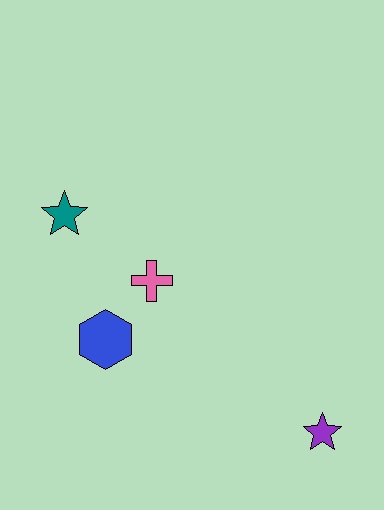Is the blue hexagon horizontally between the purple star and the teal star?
Yes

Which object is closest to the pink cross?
The blue hexagon is closest to the pink cross.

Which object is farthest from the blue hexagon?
The purple star is farthest from the blue hexagon.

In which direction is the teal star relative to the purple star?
The teal star is to the left of the purple star.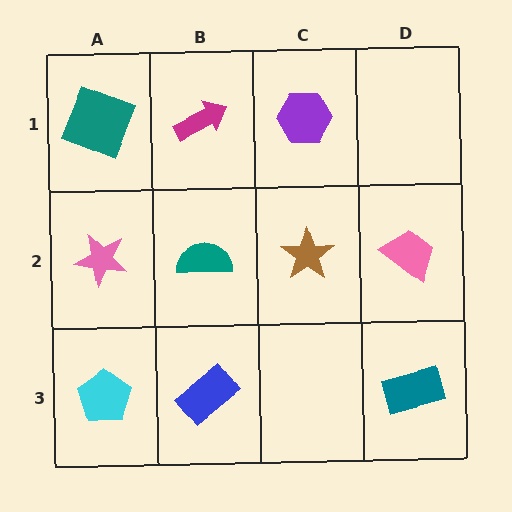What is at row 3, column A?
A cyan pentagon.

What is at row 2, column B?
A teal semicircle.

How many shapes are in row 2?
4 shapes.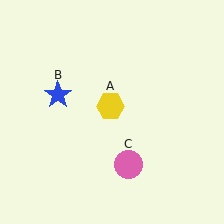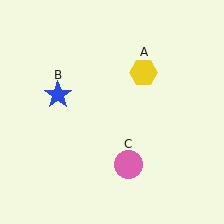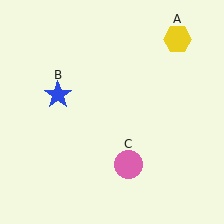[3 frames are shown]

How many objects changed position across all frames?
1 object changed position: yellow hexagon (object A).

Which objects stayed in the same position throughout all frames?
Blue star (object B) and pink circle (object C) remained stationary.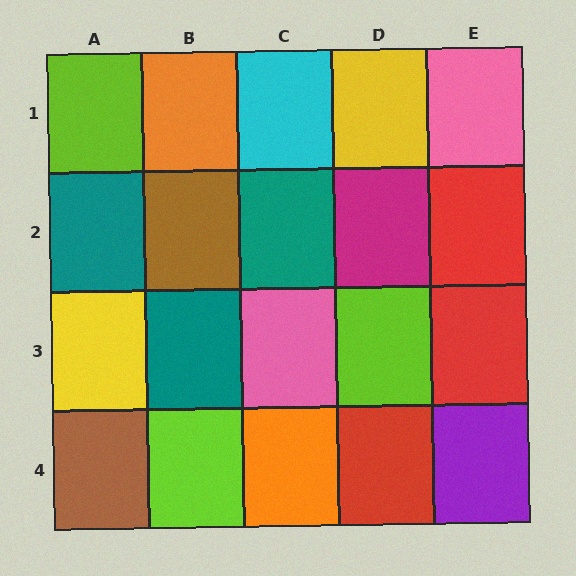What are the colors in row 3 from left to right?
Yellow, teal, pink, lime, red.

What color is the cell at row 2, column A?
Teal.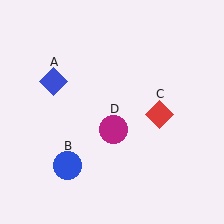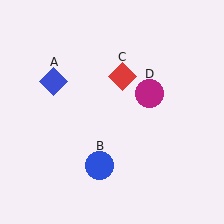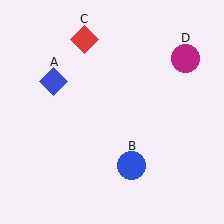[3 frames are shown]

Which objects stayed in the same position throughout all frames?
Blue diamond (object A) remained stationary.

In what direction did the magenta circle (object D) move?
The magenta circle (object D) moved up and to the right.